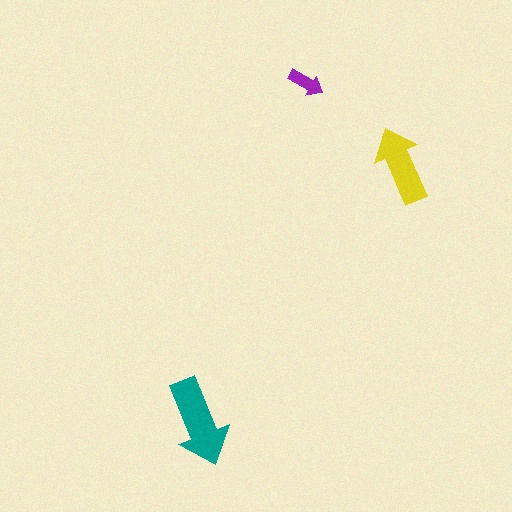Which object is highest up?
The purple arrow is topmost.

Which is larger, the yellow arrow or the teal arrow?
The teal one.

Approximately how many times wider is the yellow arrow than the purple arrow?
About 2 times wider.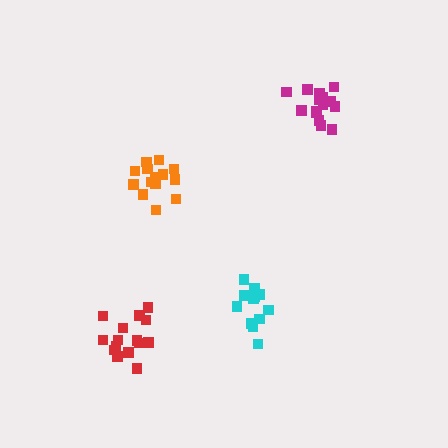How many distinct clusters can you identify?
There are 4 distinct clusters.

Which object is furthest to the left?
The red cluster is leftmost.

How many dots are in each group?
Group 1: 15 dots, Group 2: 14 dots, Group 3: 15 dots, Group 4: 12 dots (56 total).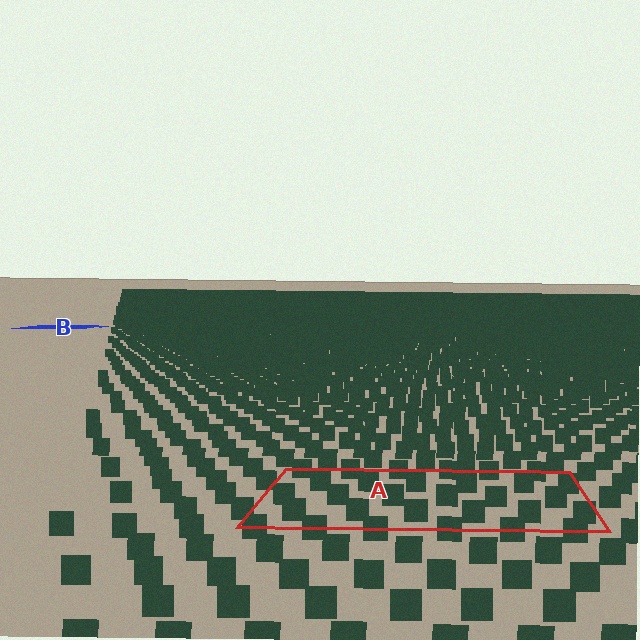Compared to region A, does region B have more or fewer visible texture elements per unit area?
Region B has more texture elements per unit area — they are packed more densely because it is farther away.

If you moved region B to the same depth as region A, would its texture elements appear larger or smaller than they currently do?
They would appear larger. At a closer depth, the same texture elements are projected at a bigger on-screen size.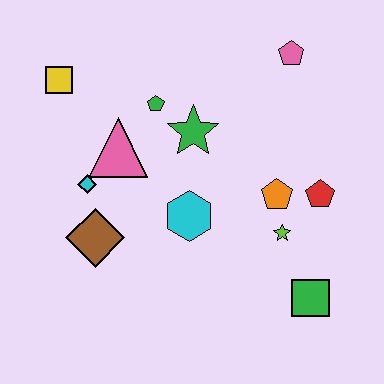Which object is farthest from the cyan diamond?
The green square is farthest from the cyan diamond.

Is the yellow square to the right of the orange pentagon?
No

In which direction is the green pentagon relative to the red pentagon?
The green pentagon is to the left of the red pentagon.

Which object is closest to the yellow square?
The pink triangle is closest to the yellow square.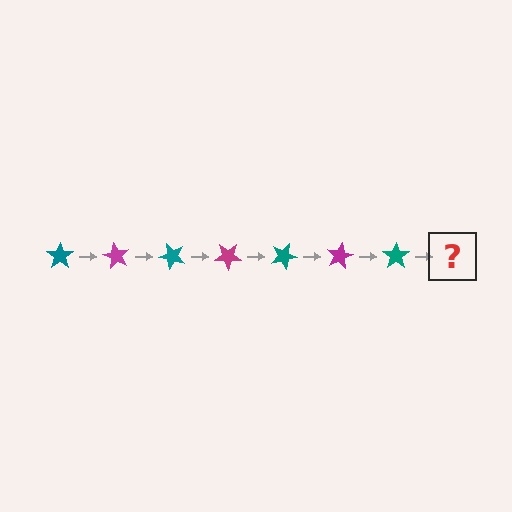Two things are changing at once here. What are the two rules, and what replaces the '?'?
The two rules are that it rotates 60 degrees each step and the color cycles through teal and magenta. The '?' should be a magenta star, rotated 420 degrees from the start.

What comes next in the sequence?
The next element should be a magenta star, rotated 420 degrees from the start.